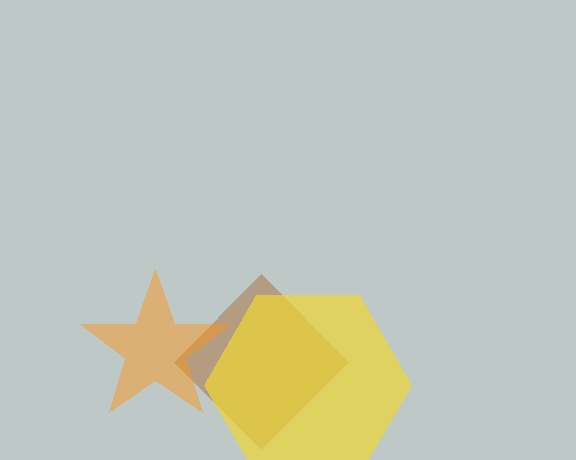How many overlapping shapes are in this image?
There are 3 overlapping shapes in the image.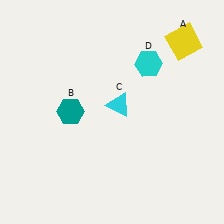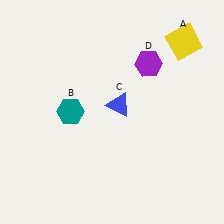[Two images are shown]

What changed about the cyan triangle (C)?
In Image 1, C is cyan. In Image 2, it changed to blue.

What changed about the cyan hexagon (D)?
In Image 1, D is cyan. In Image 2, it changed to purple.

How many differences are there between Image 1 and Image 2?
There are 2 differences between the two images.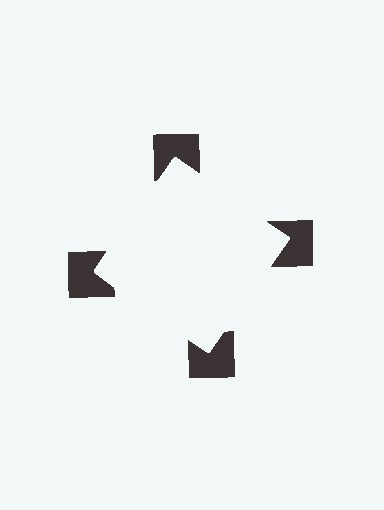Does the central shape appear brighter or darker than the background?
It typically appears slightly brighter than the background, even though no actual brightness change is drawn.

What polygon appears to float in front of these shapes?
An illusory square — its edges are inferred from the aligned wedge cuts in the notched squares, not physically drawn.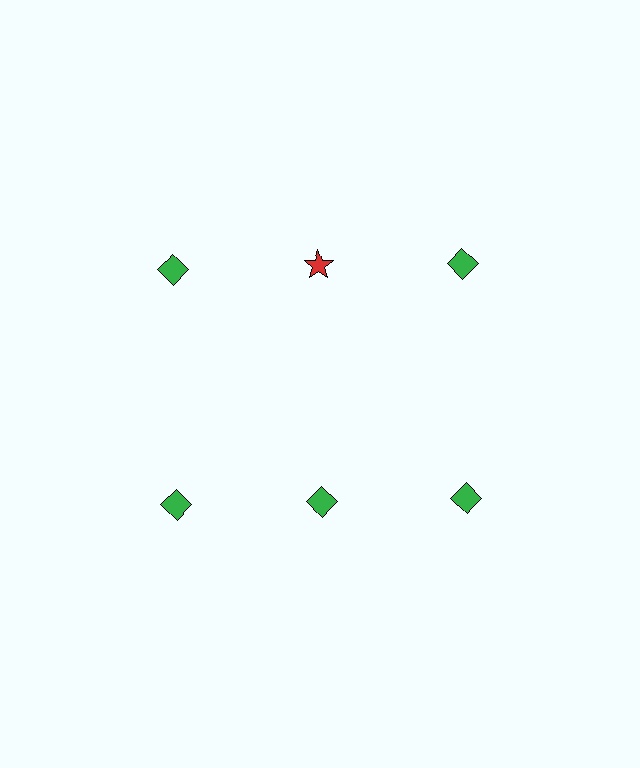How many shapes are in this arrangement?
There are 6 shapes arranged in a grid pattern.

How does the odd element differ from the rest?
It differs in both color (red instead of green) and shape (star instead of diamond).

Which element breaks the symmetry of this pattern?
The red star in the top row, second from left column breaks the symmetry. All other shapes are green diamonds.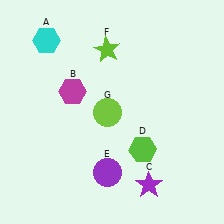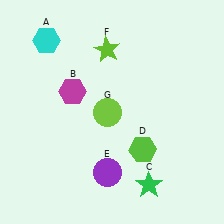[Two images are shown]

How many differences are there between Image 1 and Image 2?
There is 1 difference between the two images.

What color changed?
The star (C) changed from purple in Image 1 to green in Image 2.